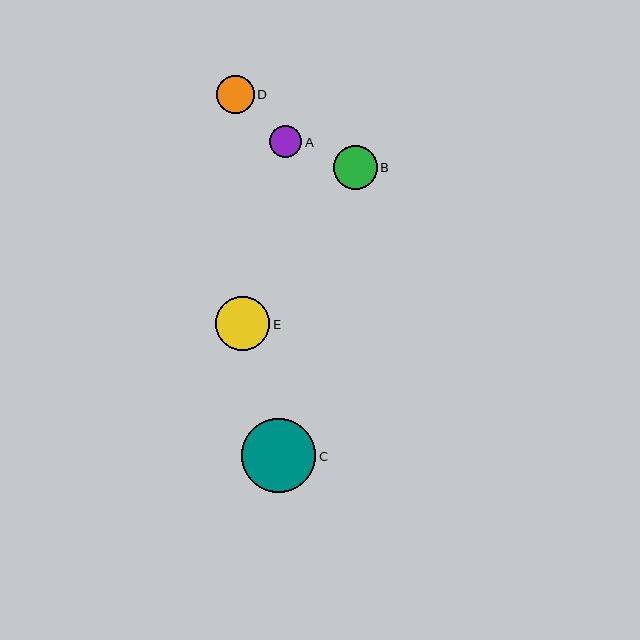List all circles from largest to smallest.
From largest to smallest: C, E, B, D, A.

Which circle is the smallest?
Circle A is the smallest with a size of approximately 32 pixels.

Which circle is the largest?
Circle C is the largest with a size of approximately 74 pixels.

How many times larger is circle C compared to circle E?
Circle C is approximately 1.4 times the size of circle E.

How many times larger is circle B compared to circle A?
Circle B is approximately 1.4 times the size of circle A.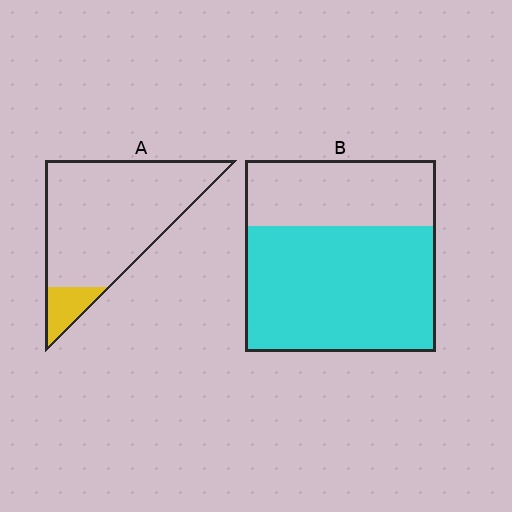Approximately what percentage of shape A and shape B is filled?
A is approximately 10% and B is approximately 65%.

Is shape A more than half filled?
No.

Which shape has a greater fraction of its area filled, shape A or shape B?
Shape B.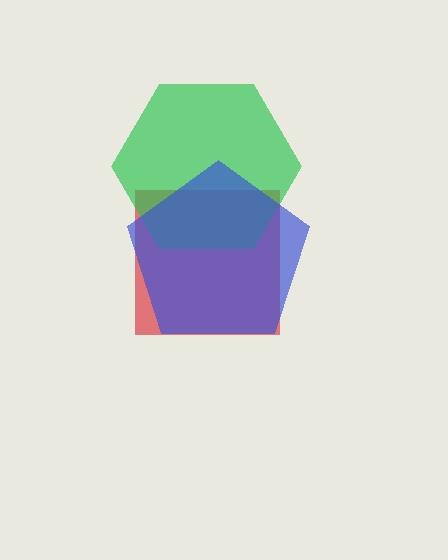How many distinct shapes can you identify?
There are 3 distinct shapes: a red square, a green hexagon, a blue pentagon.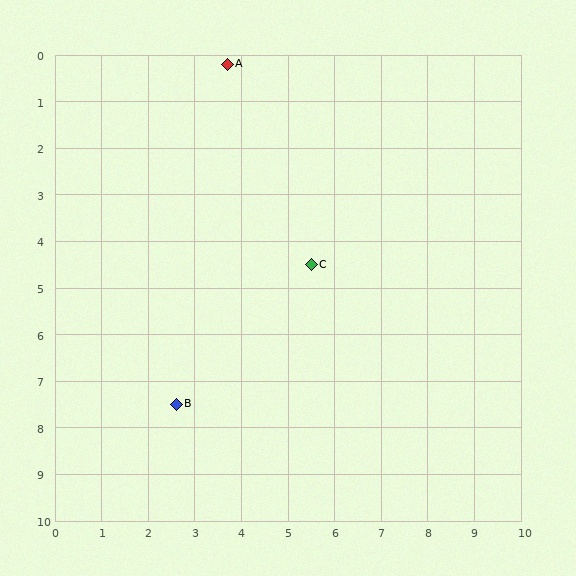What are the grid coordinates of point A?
Point A is at approximately (3.7, 0.2).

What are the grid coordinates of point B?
Point B is at approximately (2.6, 7.5).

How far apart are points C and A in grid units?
Points C and A are about 4.7 grid units apart.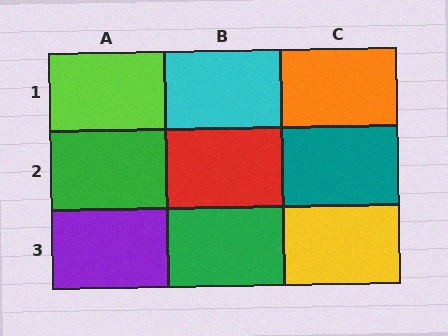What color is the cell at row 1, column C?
Orange.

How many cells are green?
2 cells are green.